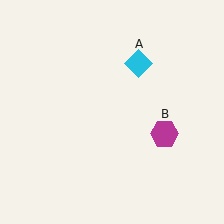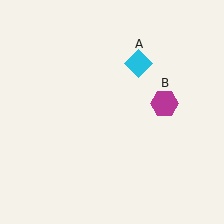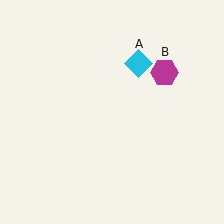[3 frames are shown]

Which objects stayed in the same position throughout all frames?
Cyan diamond (object A) remained stationary.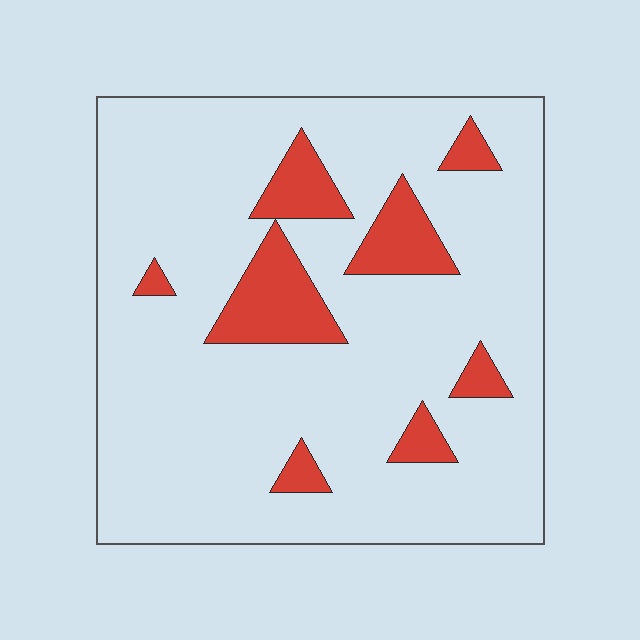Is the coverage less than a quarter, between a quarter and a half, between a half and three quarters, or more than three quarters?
Less than a quarter.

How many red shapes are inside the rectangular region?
8.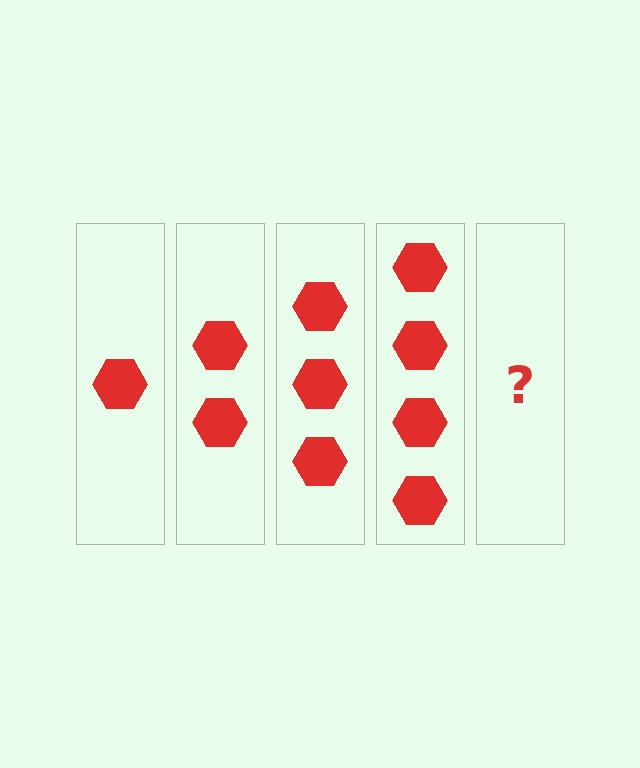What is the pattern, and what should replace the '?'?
The pattern is that each step adds one more hexagon. The '?' should be 5 hexagons.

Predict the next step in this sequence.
The next step is 5 hexagons.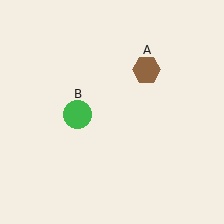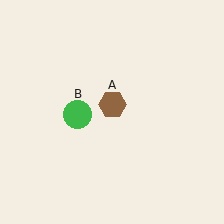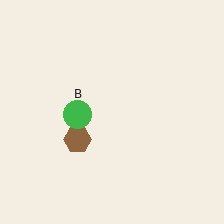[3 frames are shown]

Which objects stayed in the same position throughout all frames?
Green circle (object B) remained stationary.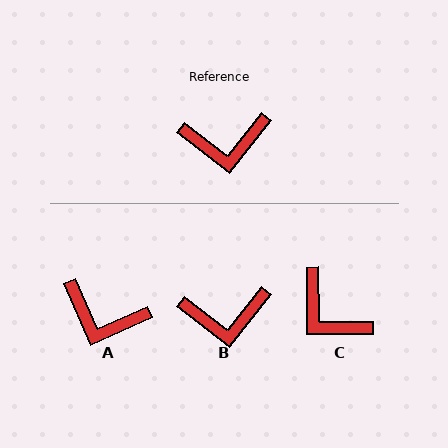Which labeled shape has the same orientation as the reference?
B.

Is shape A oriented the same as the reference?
No, it is off by about 28 degrees.